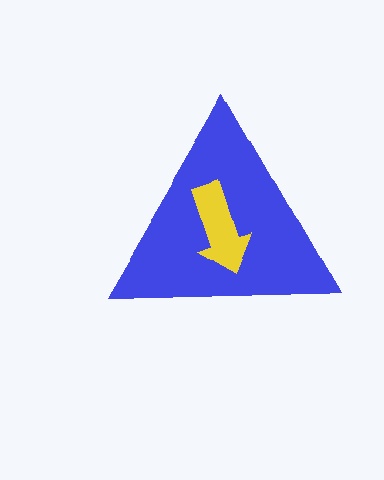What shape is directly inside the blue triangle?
The yellow arrow.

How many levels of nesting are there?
2.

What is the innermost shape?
The yellow arrow.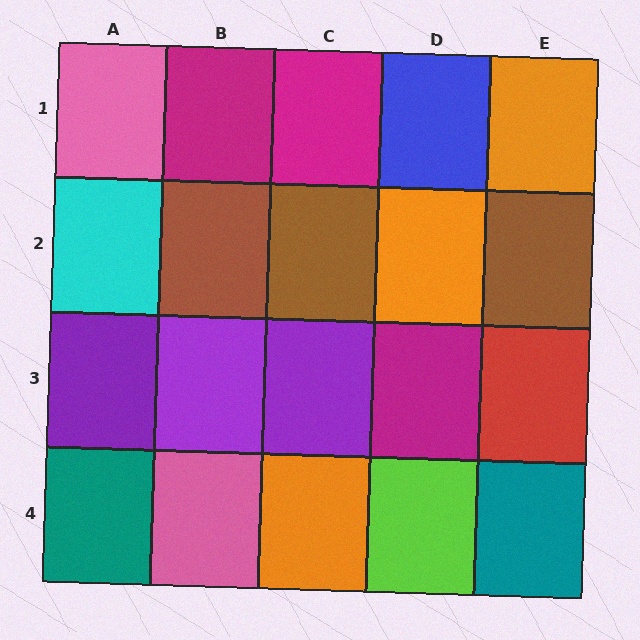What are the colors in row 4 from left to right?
Teal, pink, orange, lime, teal.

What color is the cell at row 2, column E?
Brown.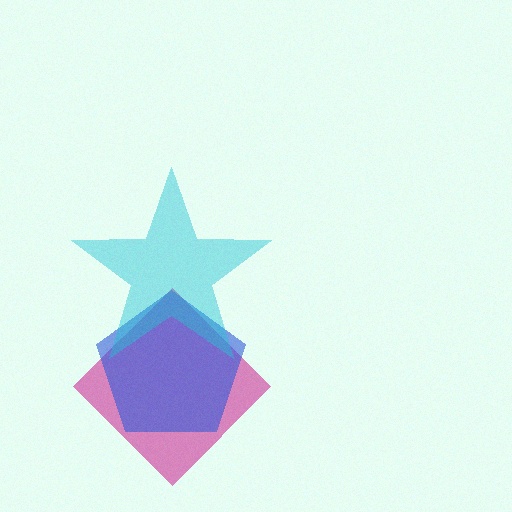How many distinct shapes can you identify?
There are 3 distinct shapes: a magenta diamond, a blue pentagon, a cyan star.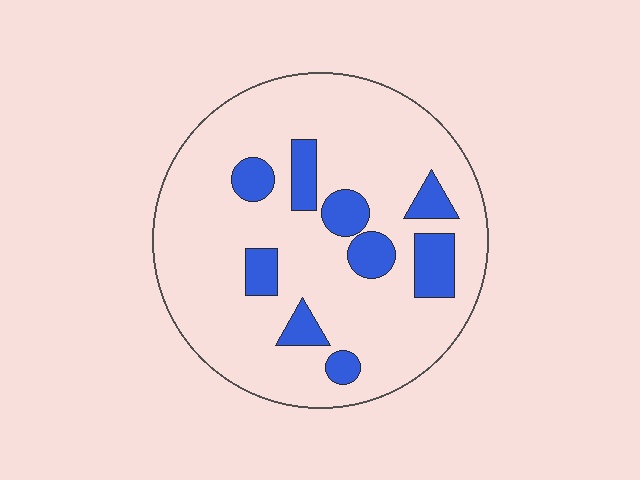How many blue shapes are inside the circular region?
9.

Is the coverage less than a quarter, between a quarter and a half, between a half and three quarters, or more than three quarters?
Less than a quarter.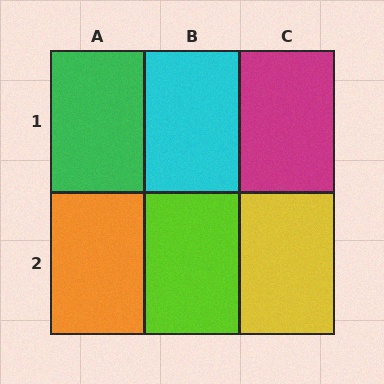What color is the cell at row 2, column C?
Yellow.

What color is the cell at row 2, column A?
Orange.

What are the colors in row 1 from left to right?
Green, cyan, magenta.